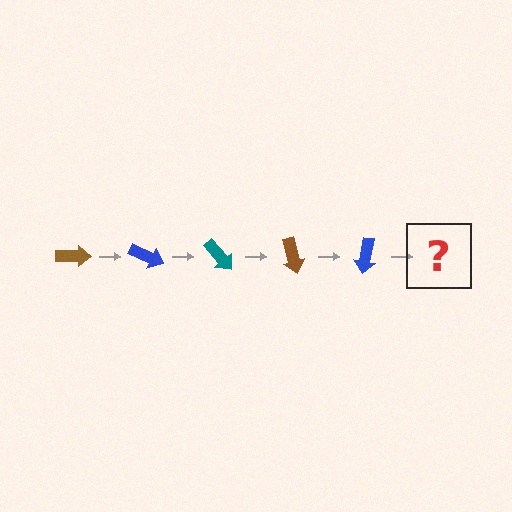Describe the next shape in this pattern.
It should be a teal arrow, rotated 125 degrees from the start.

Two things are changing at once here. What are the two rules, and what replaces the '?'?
The two rules are that it rotates 25 degrees each step and the color cycles through brown, blue, and teal. The '?' should be a teal arrow, rotated 125 degrees from the start.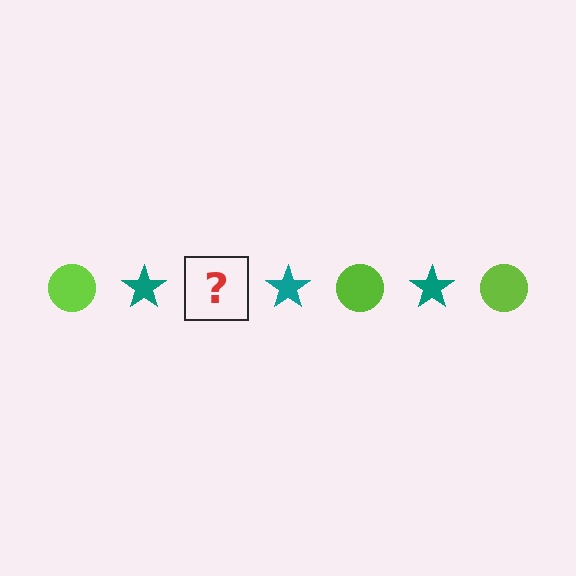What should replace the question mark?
The question mark should be replaced with a lime circle.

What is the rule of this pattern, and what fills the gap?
The rule is that the pattern alternates between lime circle and teal star. The gap should be filled with a lime circle.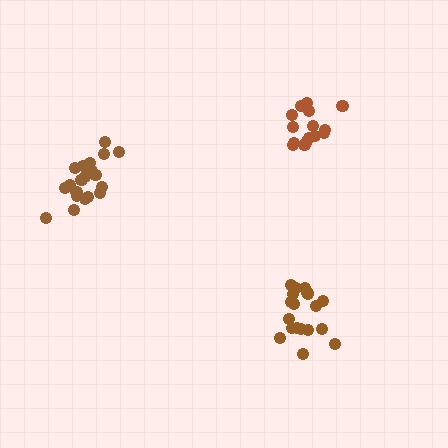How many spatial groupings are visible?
There are 3 spatial groupings.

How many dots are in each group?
Group 1: 20 dots, Group 2: 20 dots, Group 3: 15 dots (55 total).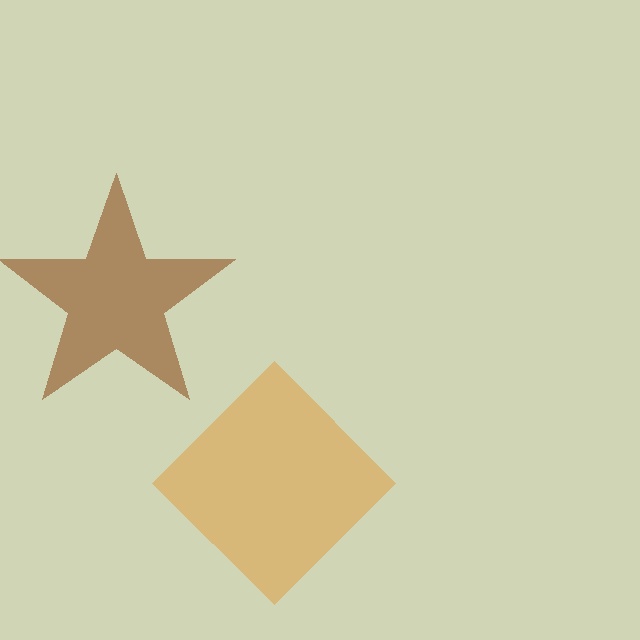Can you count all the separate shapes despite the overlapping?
Yes, there are 2 separate shapes.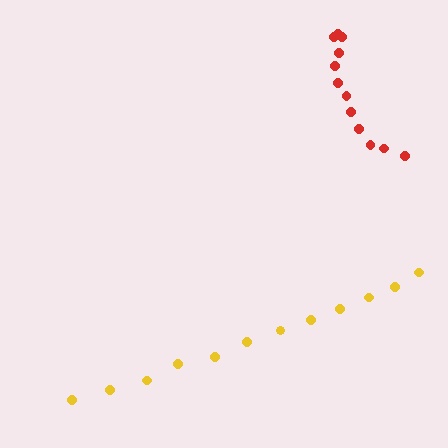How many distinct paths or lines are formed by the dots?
There are 2 distinct paths.